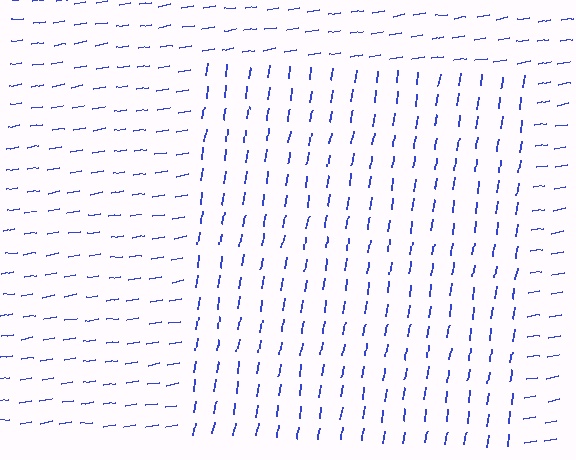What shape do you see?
I see a rectangle.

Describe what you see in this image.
The image is filled with small blue line segments. A rectangle region in the image has lines oriented differently from the surrounding lines, creating a visible texture boundary.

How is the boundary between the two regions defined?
The boundary is defined purely by a change in line orientation (approximately 72 degrees difference). All lines are the same color and thickness.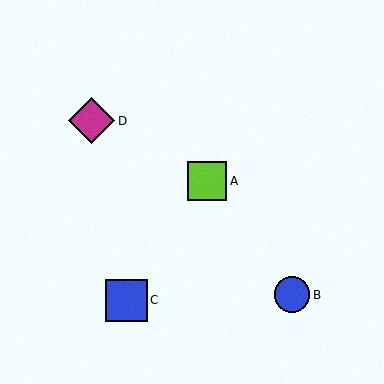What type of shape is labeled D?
Shape D is a magenta diamond.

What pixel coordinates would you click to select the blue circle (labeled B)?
Click at (292, 295) to select the blue circle B.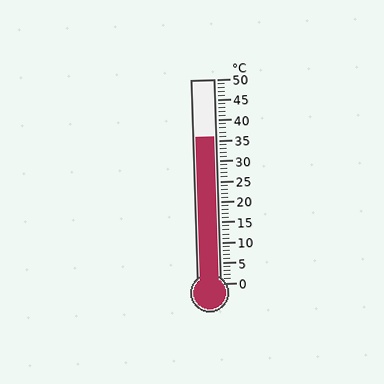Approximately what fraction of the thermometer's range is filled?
The thermometer is filled to approximately 70% of its range.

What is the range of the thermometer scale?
The thermometer scale ranges from 0°C to 50°C.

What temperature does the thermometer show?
The thermometer shows approximately 36°C.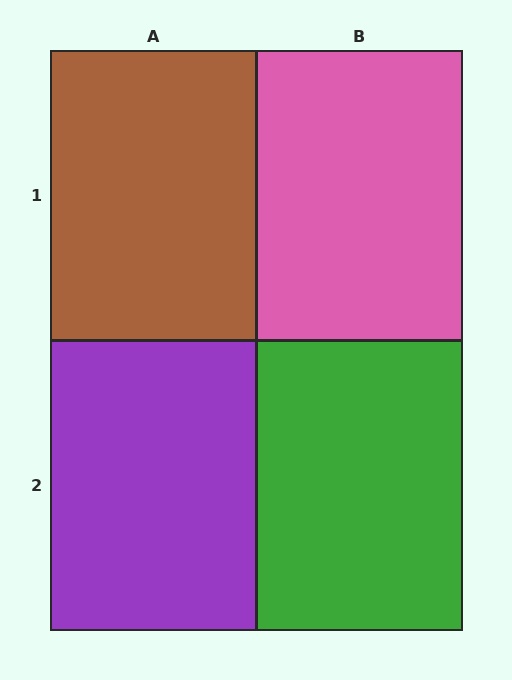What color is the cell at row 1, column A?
Brown.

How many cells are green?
1 cell is green.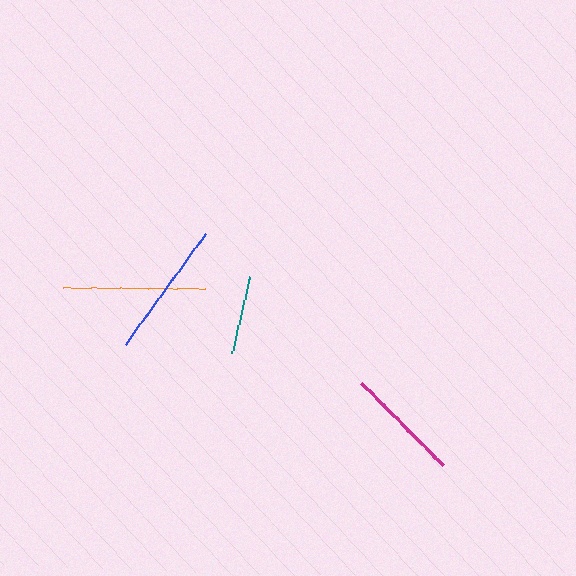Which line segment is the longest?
The orange line is the longest at approximately 142 pixels.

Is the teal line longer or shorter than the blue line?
The blue line is longer than the teal line.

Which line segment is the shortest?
The teal line is the shortest at approximately 79 pixels.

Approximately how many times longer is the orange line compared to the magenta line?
The orange line is approximately 1.2 times the length of the magenta line.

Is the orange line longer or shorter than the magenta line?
The orange line is longer than the magenta line.